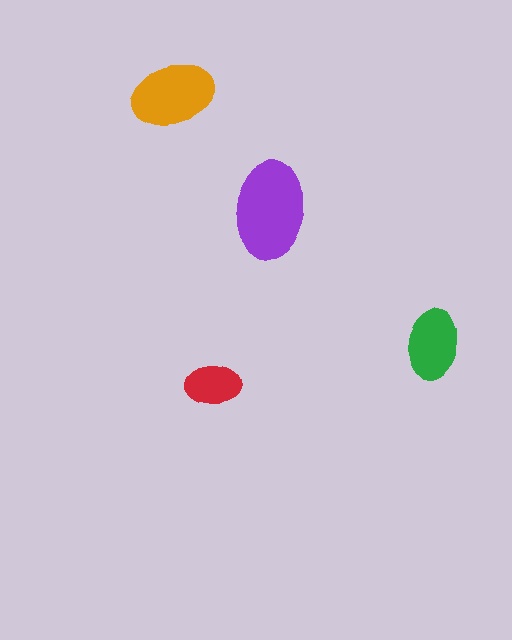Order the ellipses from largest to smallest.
the purple one, the orange one, the green one, the red one.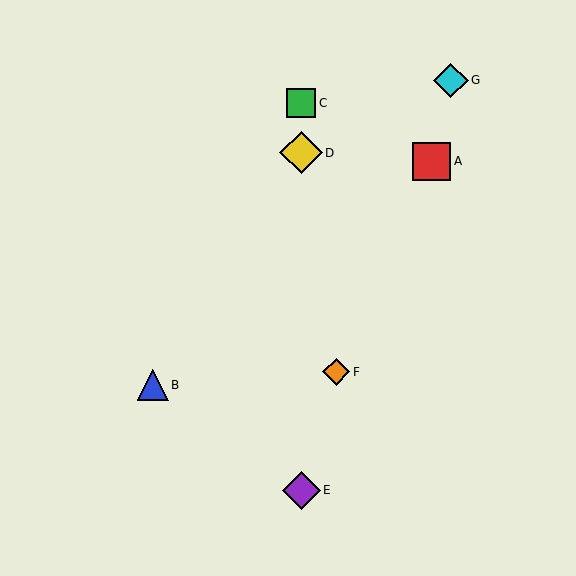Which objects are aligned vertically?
Objects C, D, E are aligned vertically.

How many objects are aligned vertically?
3 objects (C, D, E) are aligned vertically.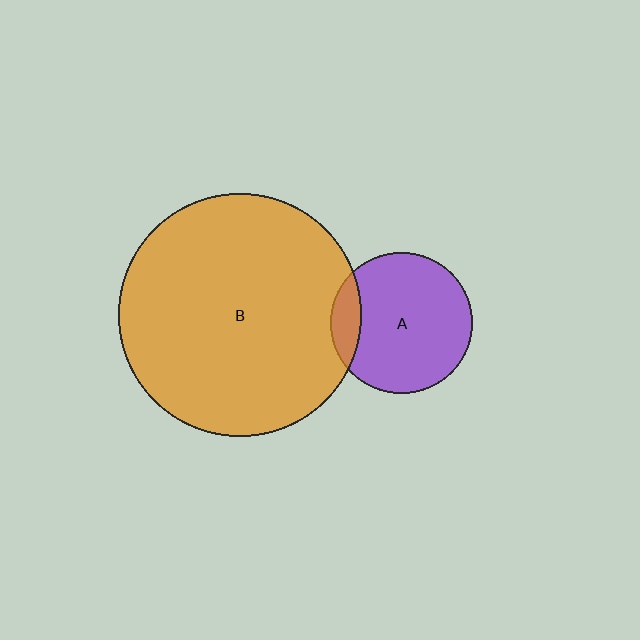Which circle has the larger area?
Circle B (orange).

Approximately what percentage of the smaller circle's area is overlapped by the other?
Approximately 15%.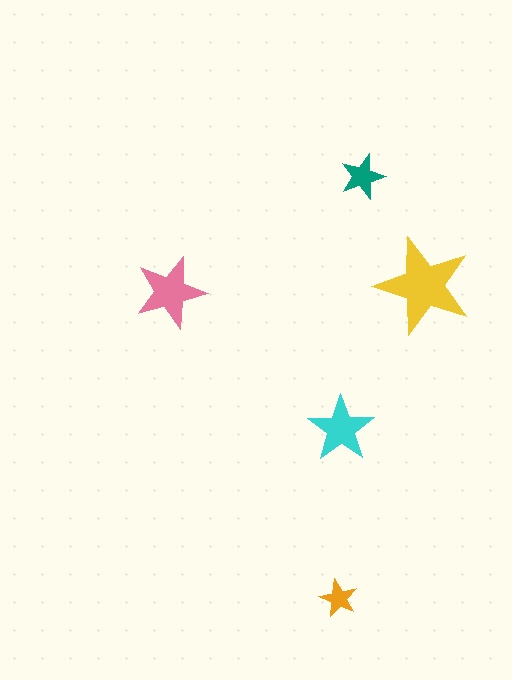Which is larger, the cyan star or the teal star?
The cyan one.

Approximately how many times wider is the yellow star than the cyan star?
About 1.5 times wider.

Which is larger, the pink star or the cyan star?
The pink one.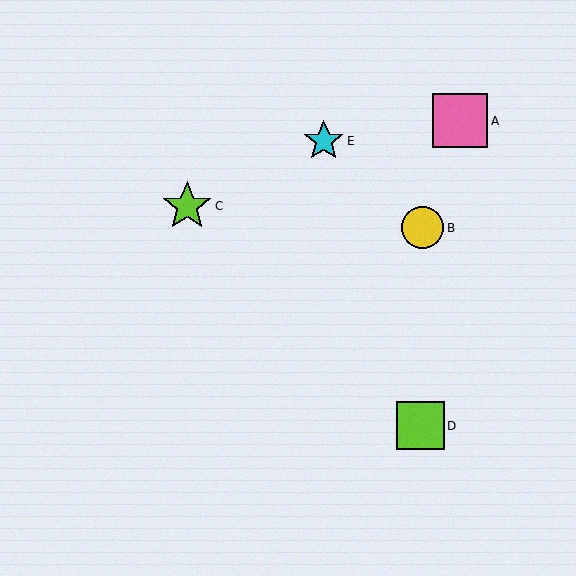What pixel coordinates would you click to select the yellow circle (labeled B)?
Click at (422, 228) to select the yellow circle B.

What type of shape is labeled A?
Shape A is a pink square.